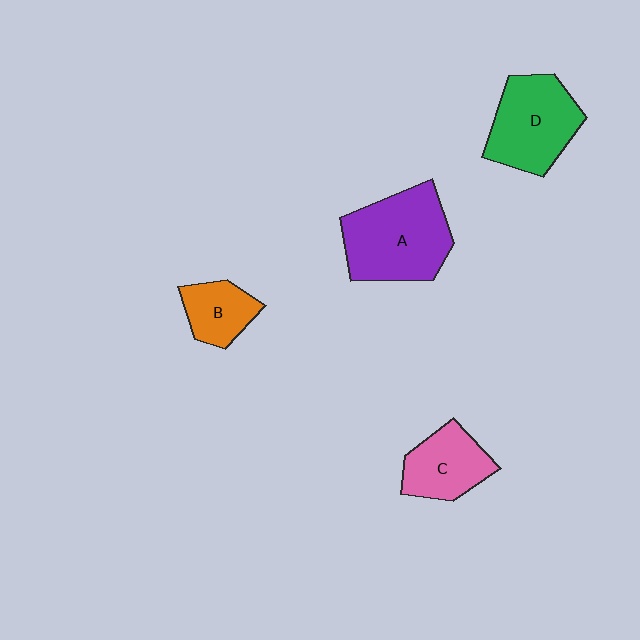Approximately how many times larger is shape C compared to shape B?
Approximately 1.3 times.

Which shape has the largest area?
Shape A (purple).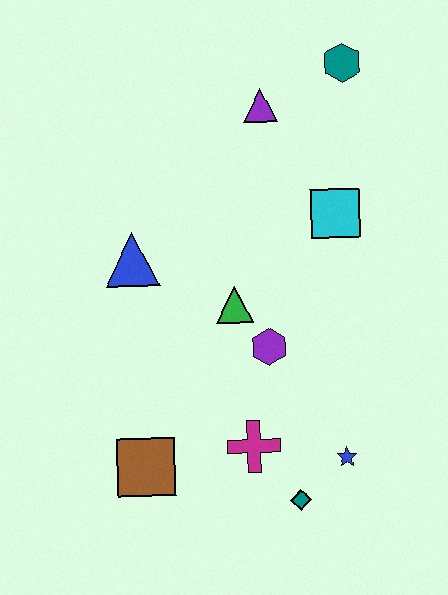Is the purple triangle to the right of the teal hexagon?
No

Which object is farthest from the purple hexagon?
The teal hexagon is farthest from the purple hexagon.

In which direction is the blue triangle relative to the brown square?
The blue triangle is above the brown square.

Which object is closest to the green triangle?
The purple hexagon is closest to the green triangle.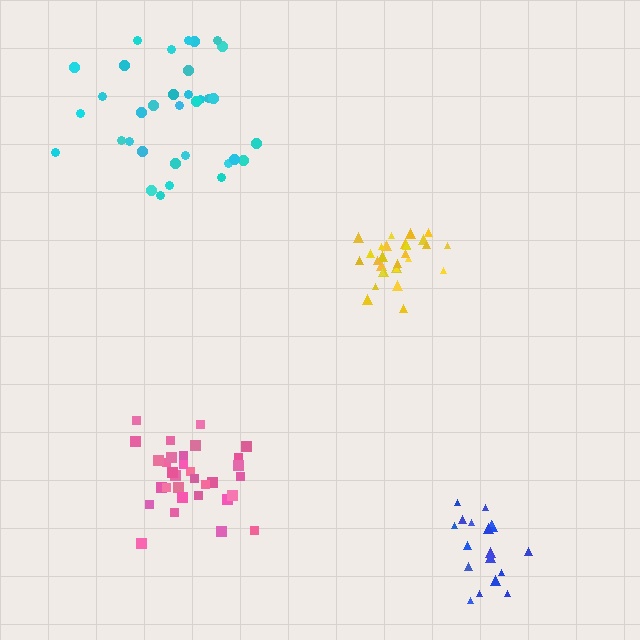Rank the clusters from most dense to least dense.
yellow, pink, blue, cyan.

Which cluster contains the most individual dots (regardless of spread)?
Cyan (35).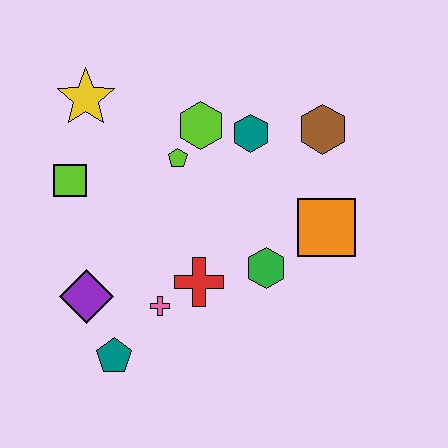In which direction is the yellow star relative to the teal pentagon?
The yellow star is above the teal pentagon.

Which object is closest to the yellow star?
The lime square is closest to the yellow star.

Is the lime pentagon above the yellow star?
No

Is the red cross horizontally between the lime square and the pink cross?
No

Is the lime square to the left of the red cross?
Yes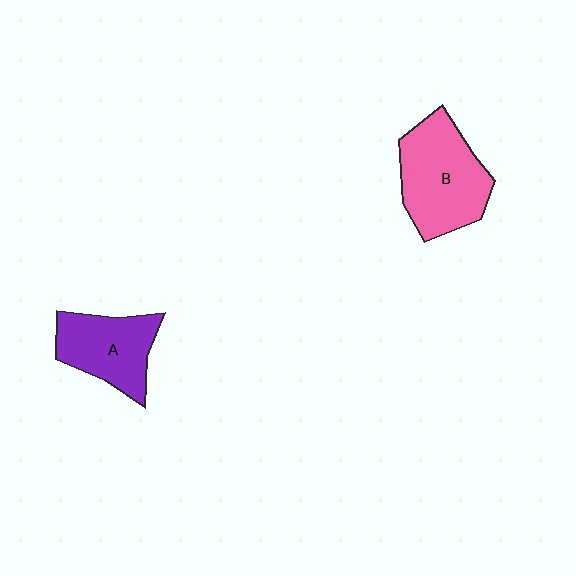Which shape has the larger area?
Shape B (pink).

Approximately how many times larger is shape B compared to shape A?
Approximately 1.3 times.